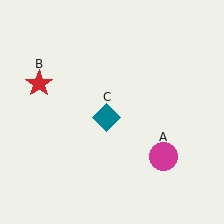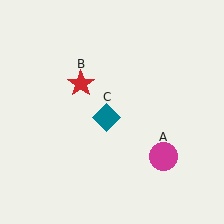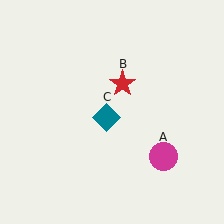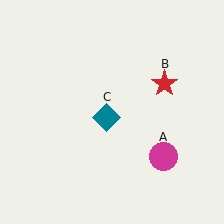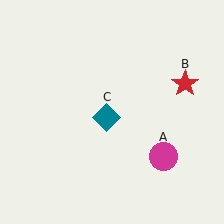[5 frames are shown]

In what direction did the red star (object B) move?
The red star (object B) moved right.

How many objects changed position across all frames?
1 object changed position: red star (object B).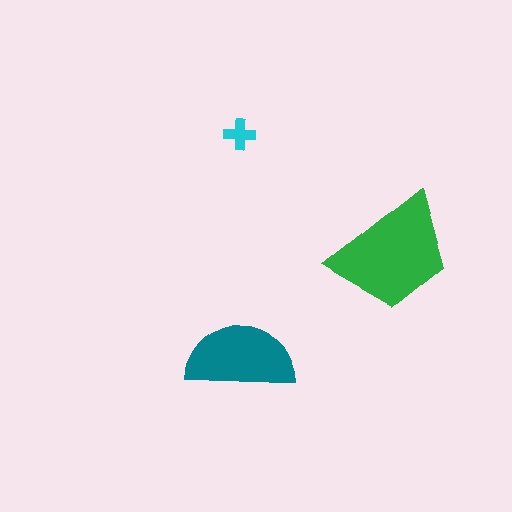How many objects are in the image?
There are 3 objects in the image.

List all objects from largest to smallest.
The green trapezoid, the teal semicircle, the cyan cross.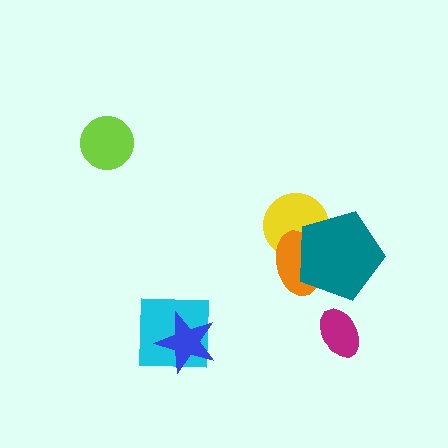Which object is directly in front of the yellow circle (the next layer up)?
The orange ellipse is directly in front of the yellow circle.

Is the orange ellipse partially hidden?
Yes, it is partially covered by another shape.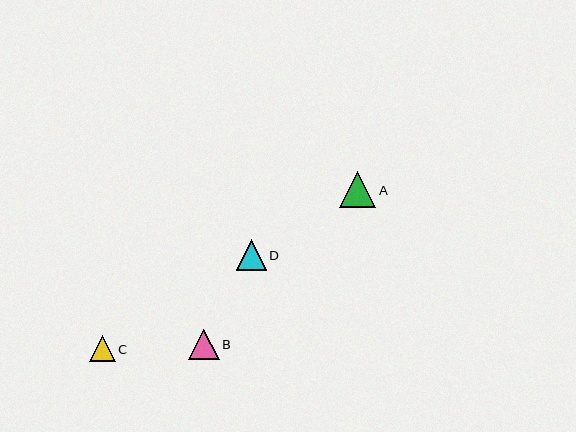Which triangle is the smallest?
Triangle C is the smallest with a size of approximately 26 pixels.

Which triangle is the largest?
Triangle A is the largest with a size of approximately 36 pixels.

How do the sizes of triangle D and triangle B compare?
Triangle D and triangle B are approximately the same size.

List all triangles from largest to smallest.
From largest to smallest: A, D, B, C.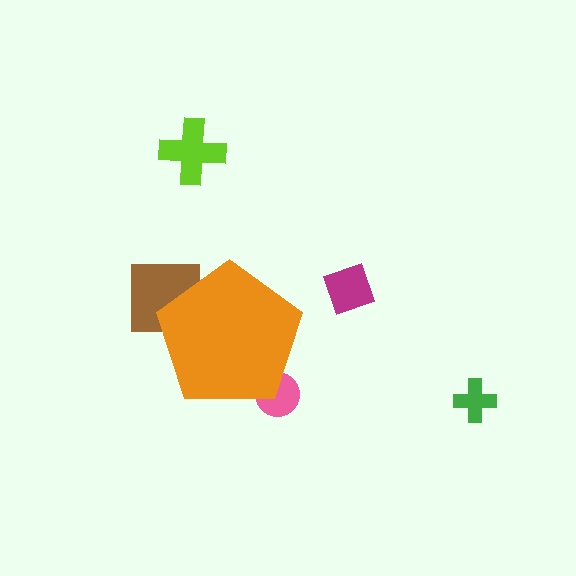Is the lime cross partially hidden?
No, the lime cross is fully visible.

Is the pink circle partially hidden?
Yes, the pink circle is partially hidden behind the orange pentagon.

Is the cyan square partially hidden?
Yes, the cyan square is partially hidden behind the orange pentagon.